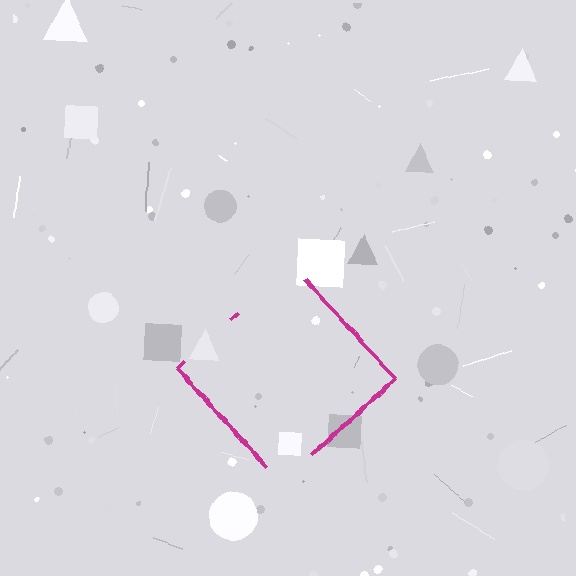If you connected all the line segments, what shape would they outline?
They would outline a diamond.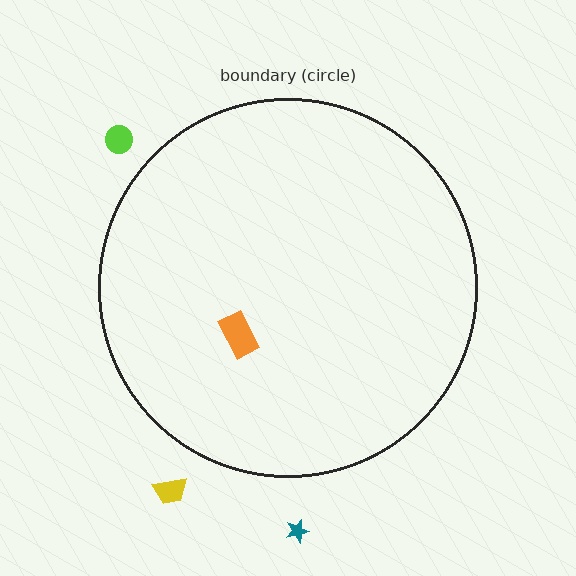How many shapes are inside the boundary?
1 inside, 3 outside.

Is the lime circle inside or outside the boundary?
Outside.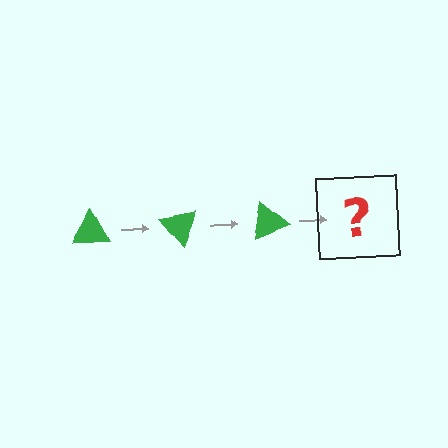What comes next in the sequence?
The next element should be a green triangle rotated 150 degrees.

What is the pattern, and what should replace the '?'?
The pattern is that the triangle rotates 50 degrees each step. The '?' should be a green triangle rotated 150 degrees.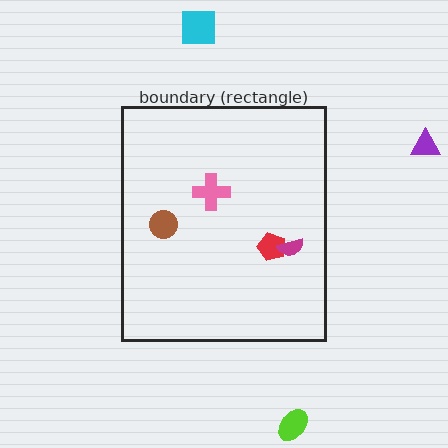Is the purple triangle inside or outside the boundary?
Outside.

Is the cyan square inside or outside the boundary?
Outside.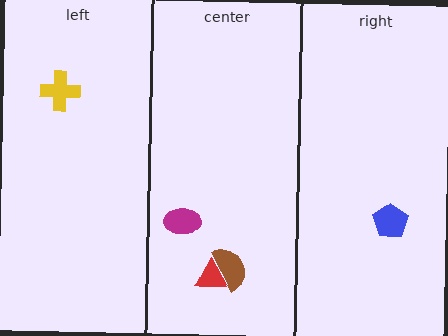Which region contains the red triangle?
The center region.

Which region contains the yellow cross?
The left region.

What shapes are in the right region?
The blue pentagon.